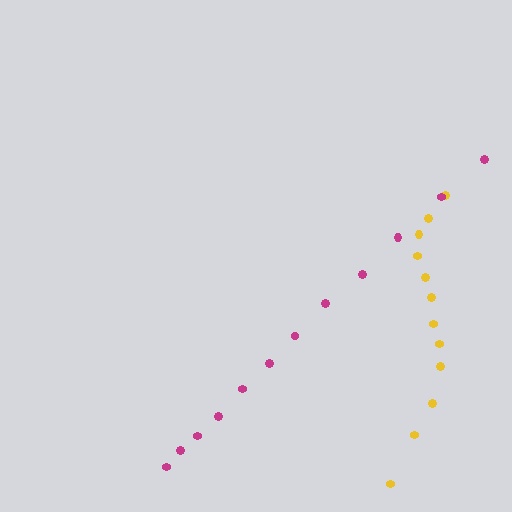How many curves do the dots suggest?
There are 2 distinct paths.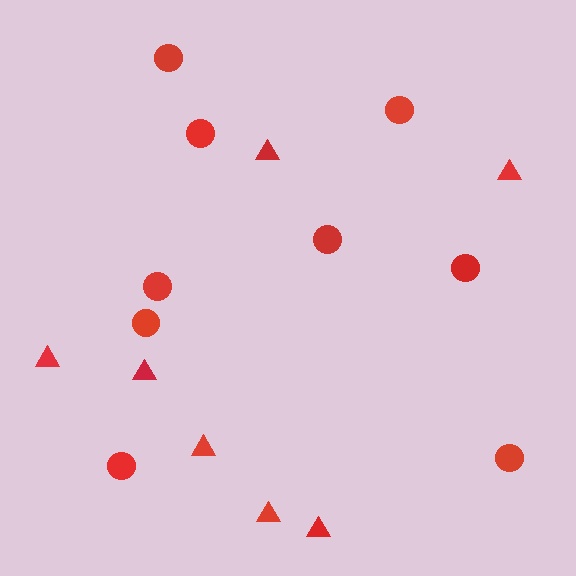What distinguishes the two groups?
There are 2 groups: one group of triangles (7) and one group of circles (9).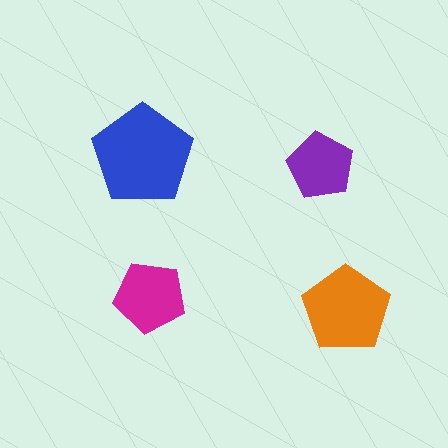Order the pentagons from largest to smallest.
the blue one, the orange one, the magenta one, the purple one.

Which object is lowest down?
The orange pentagon is bottommost.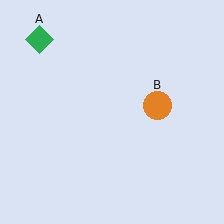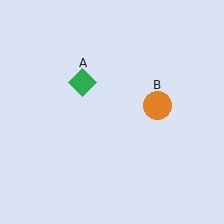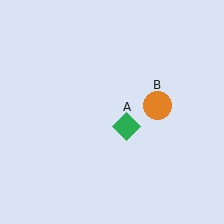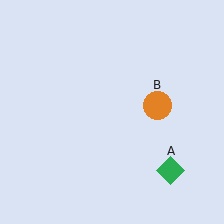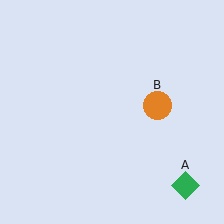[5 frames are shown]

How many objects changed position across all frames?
1 object changed position: green diamond (object A).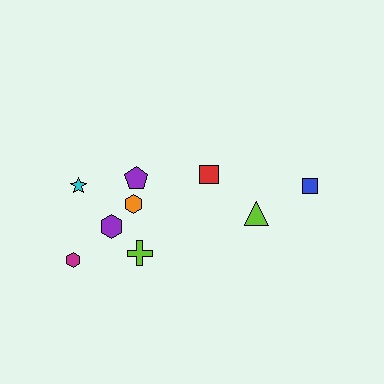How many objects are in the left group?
There are 6 objects.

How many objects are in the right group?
There are 3 objects.